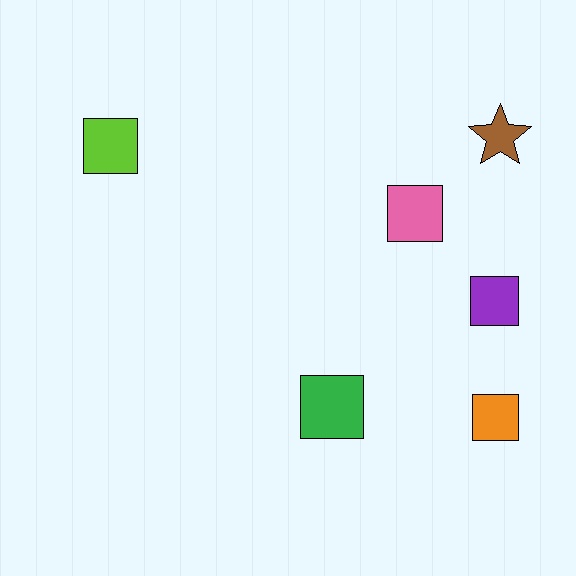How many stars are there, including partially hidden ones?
There is 1 star.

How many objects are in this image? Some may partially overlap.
There are 6 objects.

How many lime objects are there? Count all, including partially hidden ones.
There is 1 lime object.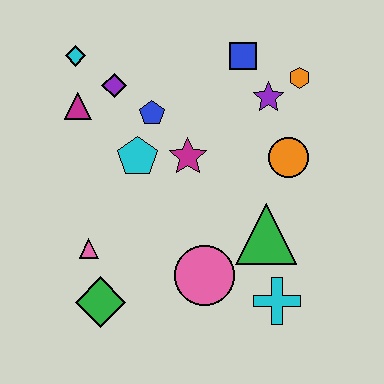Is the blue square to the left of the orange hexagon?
Yes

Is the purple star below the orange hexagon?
Yes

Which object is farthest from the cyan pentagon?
The cyan cross is farthest from the cyan pentagon.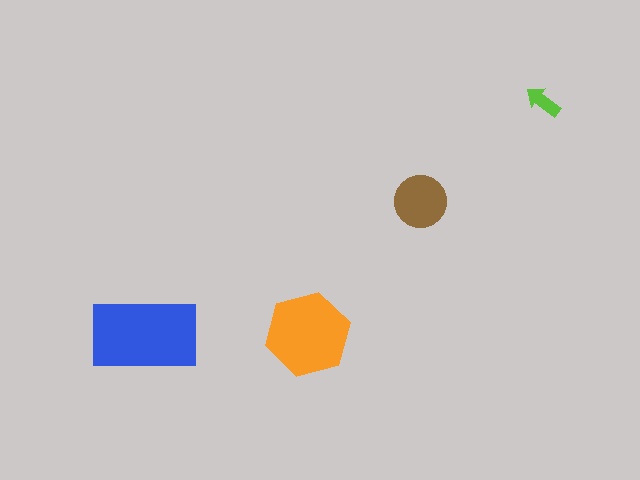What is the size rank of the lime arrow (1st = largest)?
4th.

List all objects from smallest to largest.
The lime arrow, the brown circle, the orange hexagon, the blue rectangle.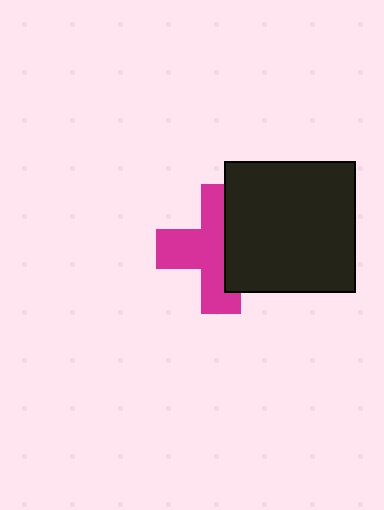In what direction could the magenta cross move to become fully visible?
The magenta cross could move left. That would shift it out from behind the black square entirely.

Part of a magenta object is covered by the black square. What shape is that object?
It is a cross.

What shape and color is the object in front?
The object in front is a black square.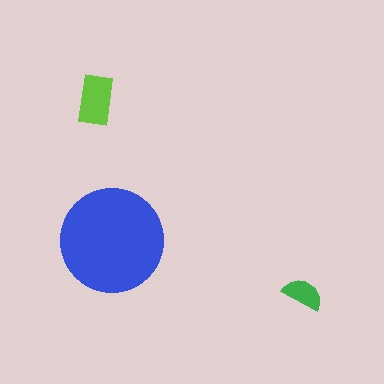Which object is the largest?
The blue circle.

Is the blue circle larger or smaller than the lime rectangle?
Larger.